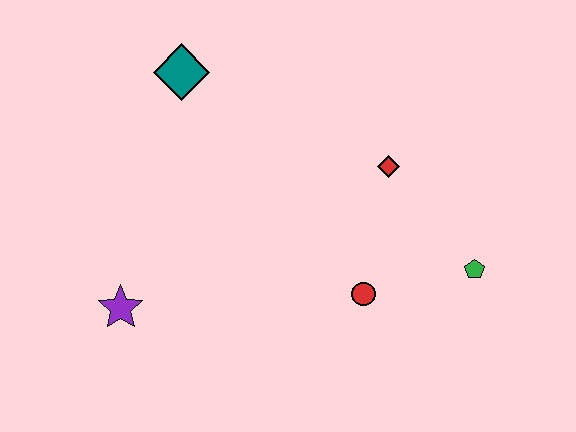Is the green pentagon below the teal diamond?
Yes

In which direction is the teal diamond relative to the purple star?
The teal diamond is above the purple star.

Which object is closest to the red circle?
The green pentagon is closest to the red circle.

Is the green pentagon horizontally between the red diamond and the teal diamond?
No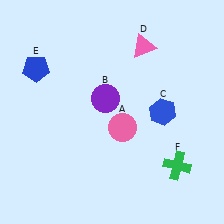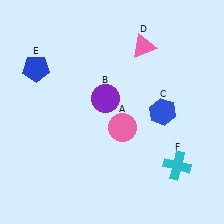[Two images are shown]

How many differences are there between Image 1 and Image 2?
There is 1 difference between the two images.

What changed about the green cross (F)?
In Image 1, F is green. In Image 2, it changed to cyan.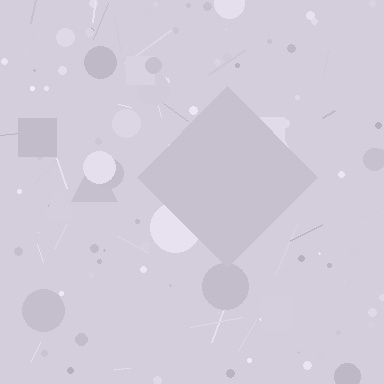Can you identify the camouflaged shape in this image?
The camouflaged shape is a diamond.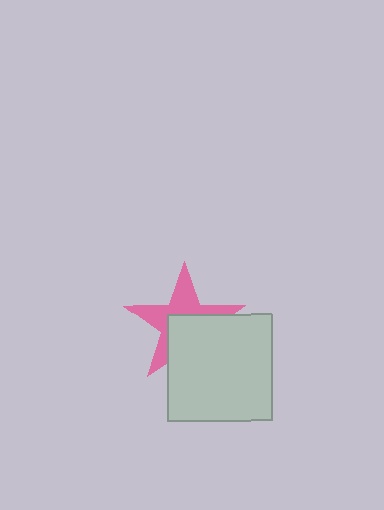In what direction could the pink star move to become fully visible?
The pink star could move up. That would shift it out from behind the light gray rectangle entirely.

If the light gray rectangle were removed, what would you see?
You would see the complete pink star.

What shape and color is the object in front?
The object in front is a light gray rectangle.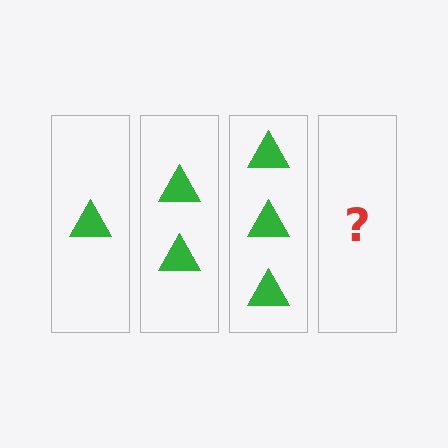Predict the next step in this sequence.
The next step is 4 triangles.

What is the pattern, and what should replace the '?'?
The pattern is that each step adds one more triangle. The '?' should be 4 triangles.